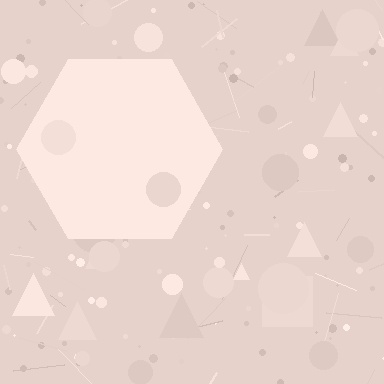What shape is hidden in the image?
A hexagon is hidden in the image.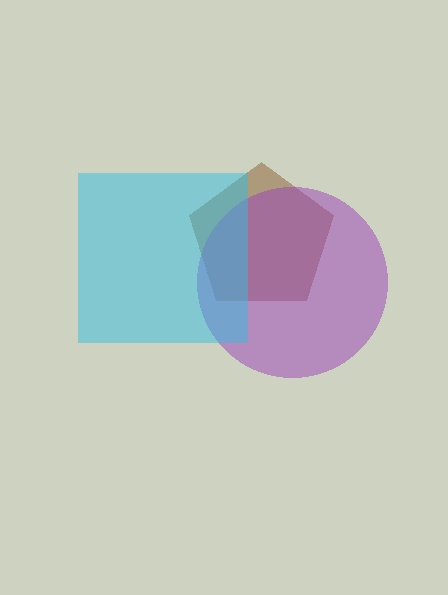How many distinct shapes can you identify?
There are 3 distinct shapes: a brown pentagon, a purple circle, a cyan square.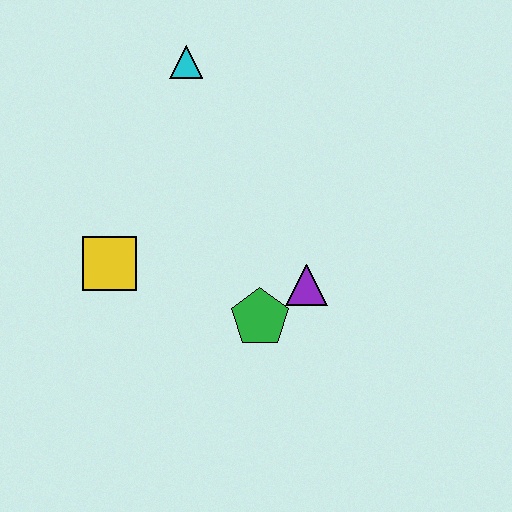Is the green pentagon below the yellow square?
Yes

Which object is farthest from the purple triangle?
The cyan triangle is farthest from the purple triangle.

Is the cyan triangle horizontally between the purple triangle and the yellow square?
Yes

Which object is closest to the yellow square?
The green pentagon is closest to the yellow square.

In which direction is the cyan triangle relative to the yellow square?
The cyan triangle is above the yellow square.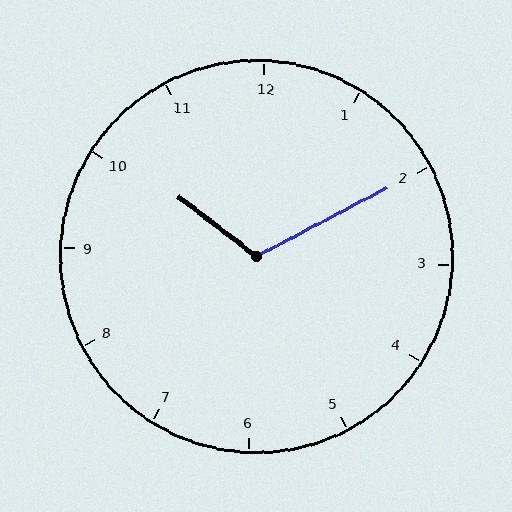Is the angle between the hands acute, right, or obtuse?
It is obtuse.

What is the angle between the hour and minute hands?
Approximately 115 degrees.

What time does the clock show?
10:10.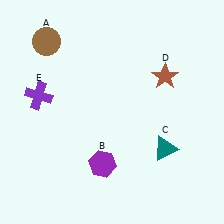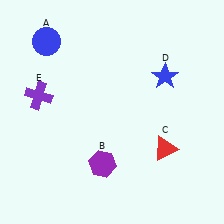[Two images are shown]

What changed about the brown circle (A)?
In Image 1, A is brown. In Image 2, it changed to blue.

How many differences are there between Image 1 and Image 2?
There are 3 differences between the two images.